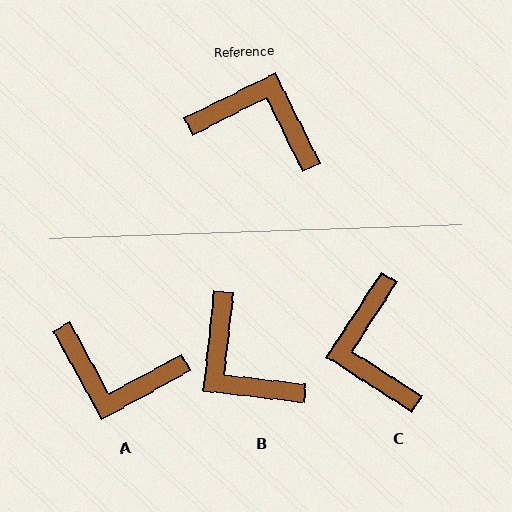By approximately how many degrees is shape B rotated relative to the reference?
Approximately 147 degrees counter-clockwise.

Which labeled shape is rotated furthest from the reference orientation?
A, about 178 degrees away.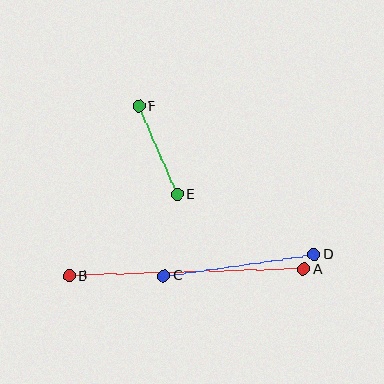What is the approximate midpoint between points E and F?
The midpoint is at approximately (158, 150) pixels.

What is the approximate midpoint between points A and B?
The midpoint is at approximately (186, 272) pixels.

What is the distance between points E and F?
The distance is approximately 97 pixels.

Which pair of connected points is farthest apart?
Points A and B are farthest apart.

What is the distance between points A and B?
The distance is approximately 234 pixels.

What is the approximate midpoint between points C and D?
The midpoint is at approximately (239, 265) pixels.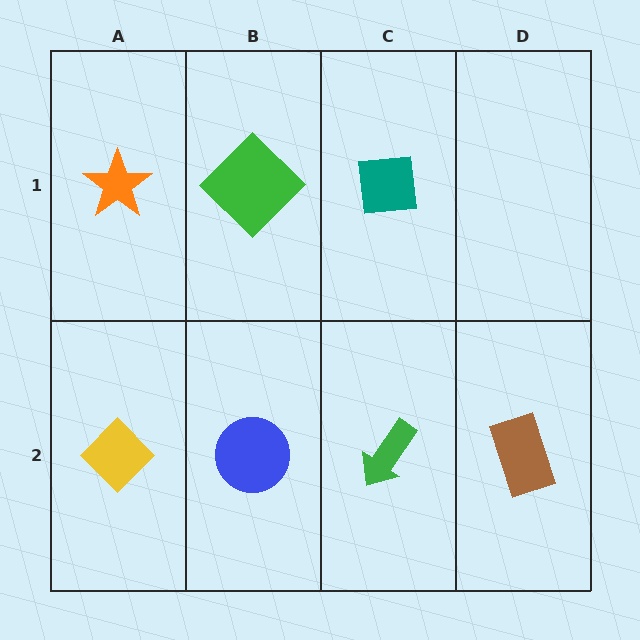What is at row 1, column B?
A green diamond.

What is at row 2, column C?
A green arrow.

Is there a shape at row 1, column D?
No, that cell is empty.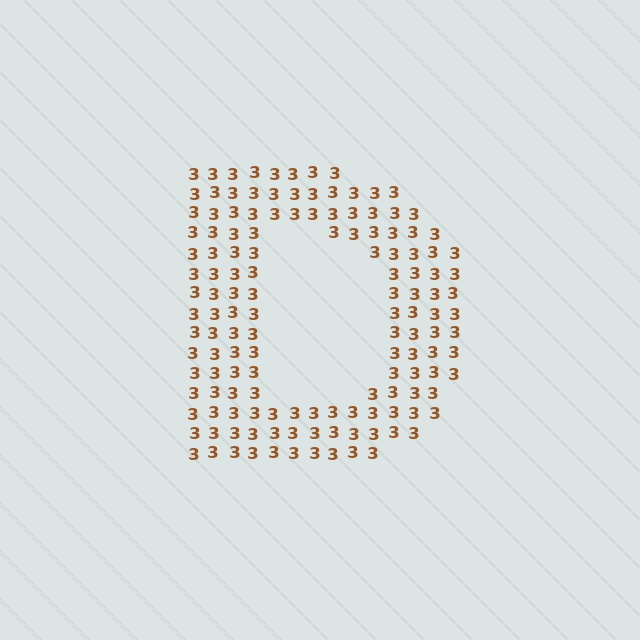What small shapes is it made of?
It is made of small digit 3's.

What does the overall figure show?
The overall figure shows the letter D.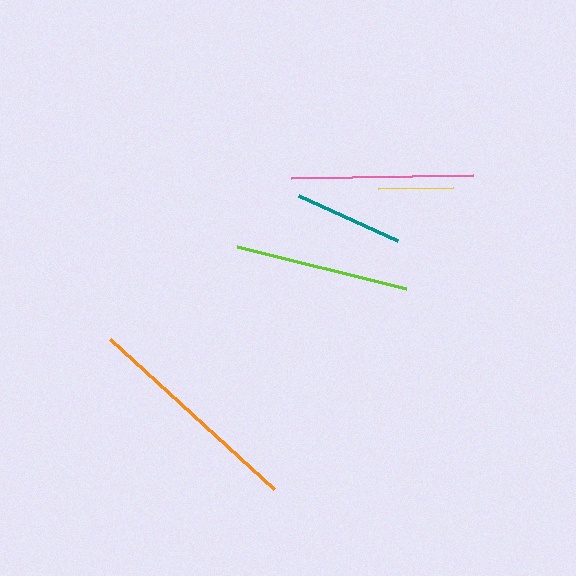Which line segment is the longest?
The orange line is the longest at approximately 222 pixels.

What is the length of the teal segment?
The teal segment is approximately 108 pixels long.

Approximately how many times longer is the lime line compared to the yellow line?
The lime line is approximately 2.3 times the length of the yellow line.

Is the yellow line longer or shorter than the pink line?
The pink line is longer than the yellow line.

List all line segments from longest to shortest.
From longest to shortest: orange, pink, lime, teal, yellow.